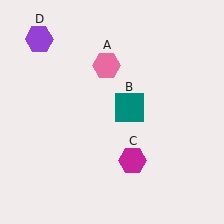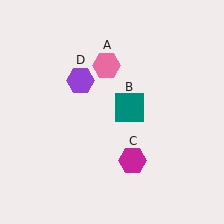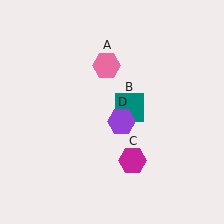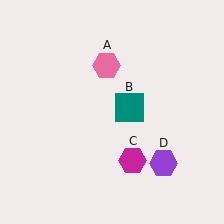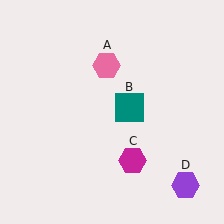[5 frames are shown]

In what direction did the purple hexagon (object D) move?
The purple hexagon (object D) moved down and to the right.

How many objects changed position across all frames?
1 object changed position: purple hexagon (object D).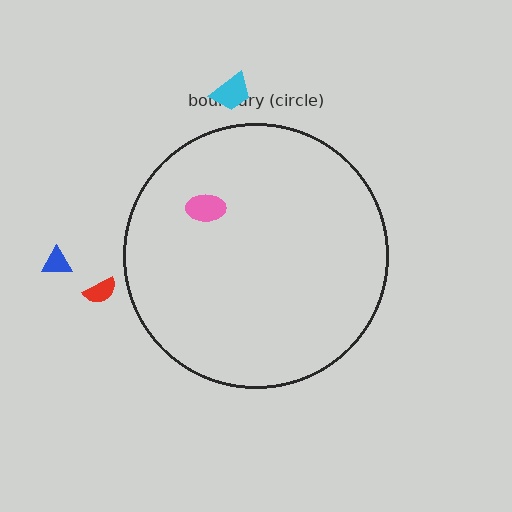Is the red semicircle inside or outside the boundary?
Outside.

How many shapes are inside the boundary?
1 inside, 3 outside.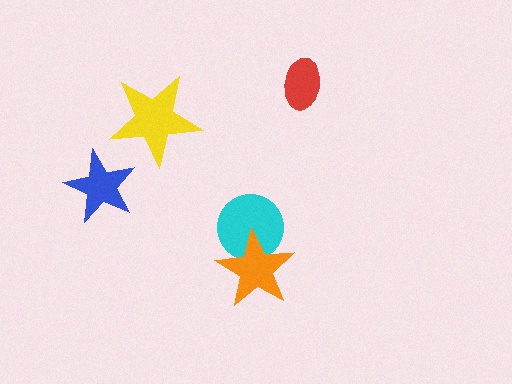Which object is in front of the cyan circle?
The orange star is in front of the cyan circle.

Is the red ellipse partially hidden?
No, no other shape covers it.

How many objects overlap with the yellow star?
0 objects overlap with the yellow star.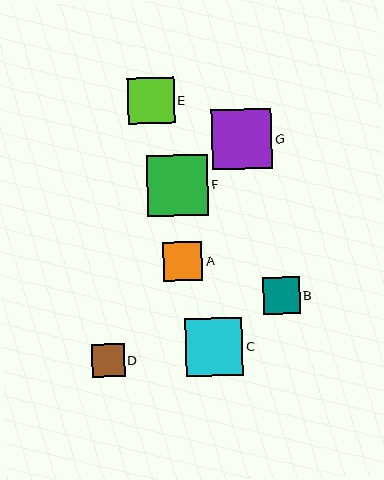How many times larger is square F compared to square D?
Square F is approximately 1.9 times the size of square D.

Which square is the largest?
Square F is the largest with a size of approximately 62 pixels.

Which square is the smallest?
Square D is the smallest with a size of approximately 33 pixels.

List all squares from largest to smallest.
From largest to smallest: F, G, C, E, A, B, D.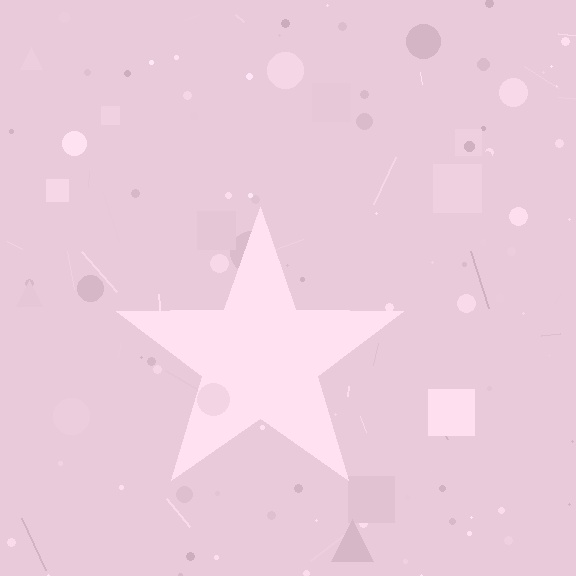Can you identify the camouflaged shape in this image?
The camouflaged shape is a star.